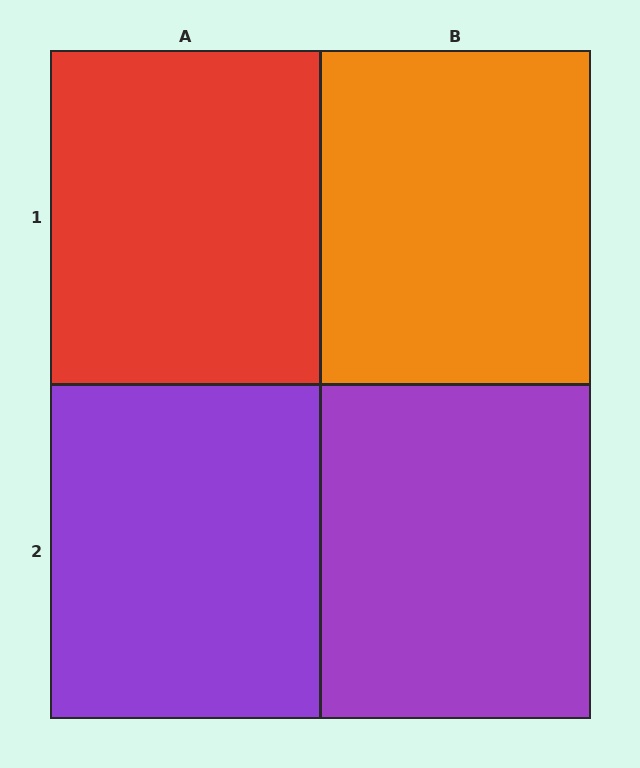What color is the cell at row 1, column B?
Orange.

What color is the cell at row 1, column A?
Red.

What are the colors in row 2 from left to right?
Purple, purple.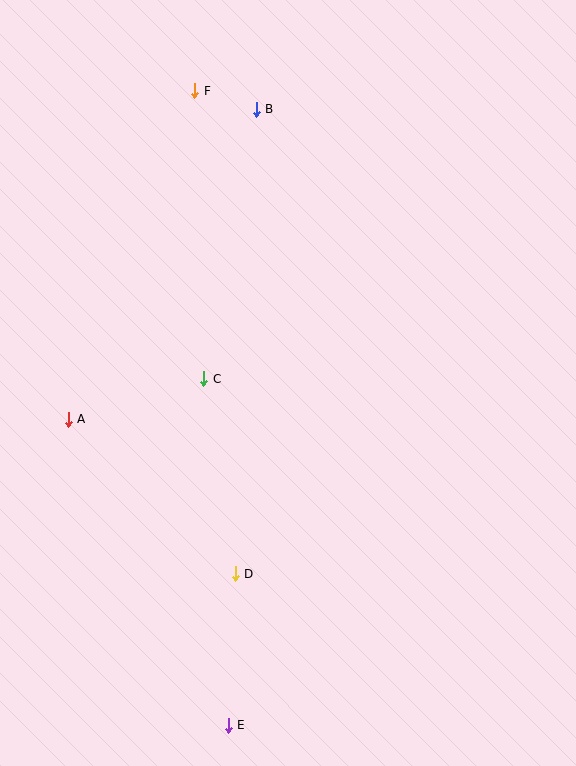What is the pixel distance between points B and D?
The distance between B and D is 465 pixels.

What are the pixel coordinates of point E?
Point E is at (228, 725).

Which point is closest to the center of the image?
Point C at (204, 379) is closest to the center.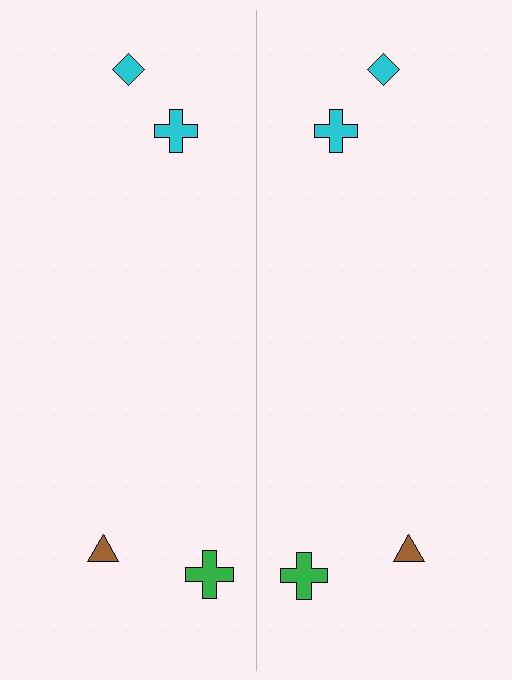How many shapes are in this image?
There are 8 shapes in this image.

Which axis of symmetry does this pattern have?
The pattern has a vertical axis of symmetry running through the center of the image.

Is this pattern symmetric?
Yes, this pattern has bilateral (reflection) symmetry.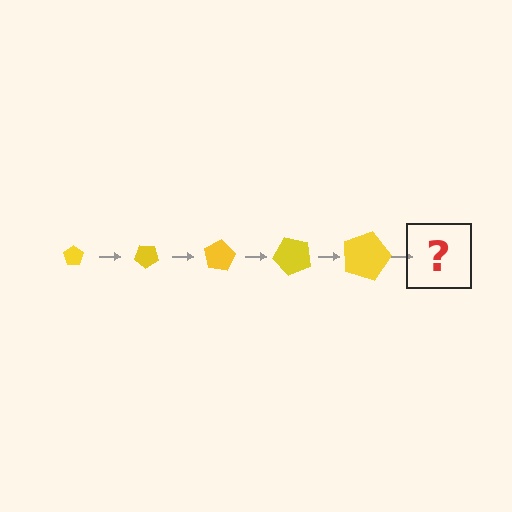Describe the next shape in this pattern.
It should be a pentagon, larger than the previous one and rotated 200 degrees from the start.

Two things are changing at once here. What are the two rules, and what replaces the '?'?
The two rules are that the pentagon grows larger each step and it rotates 40 degrees each step. The '?' should be a pentagon, larger than the previous one and rotated 200 degrees from the start.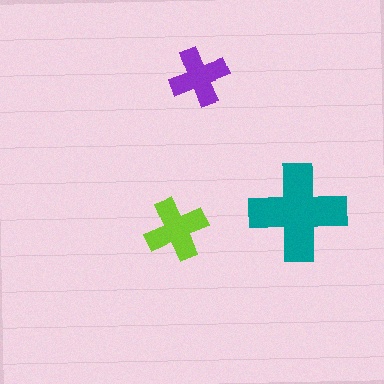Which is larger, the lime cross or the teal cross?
The teal one.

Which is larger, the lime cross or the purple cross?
The lime one.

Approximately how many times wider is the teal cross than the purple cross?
About 1.5 times wider.